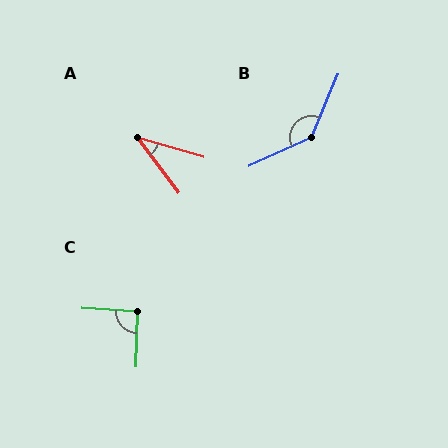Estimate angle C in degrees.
Approximately 92 degrees.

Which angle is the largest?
B, at approximately 137 degrees.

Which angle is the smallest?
A, at approximately 37 degrees.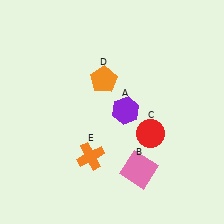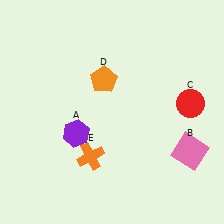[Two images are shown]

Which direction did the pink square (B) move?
The pink square (B) moved right.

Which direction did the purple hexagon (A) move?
The purple hexagon (A) moved left.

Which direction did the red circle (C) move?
The red circle (C) moved right.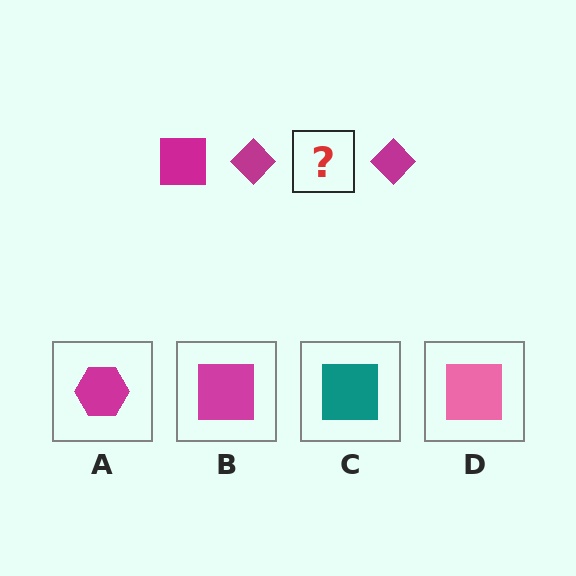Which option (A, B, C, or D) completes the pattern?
B.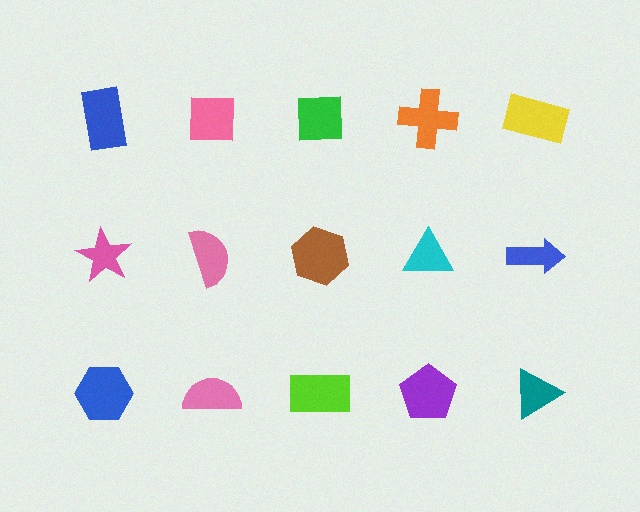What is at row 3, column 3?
A lime rectangle.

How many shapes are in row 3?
5 shapes.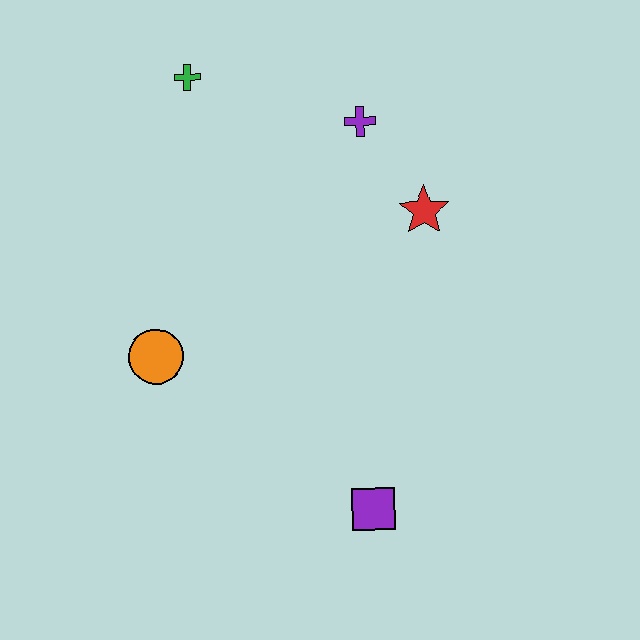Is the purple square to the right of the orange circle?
Yes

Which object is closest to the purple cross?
The red star is closest to the purple cross.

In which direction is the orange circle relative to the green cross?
The orange circle is below the green cross.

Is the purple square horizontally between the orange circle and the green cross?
No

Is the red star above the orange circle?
Yes